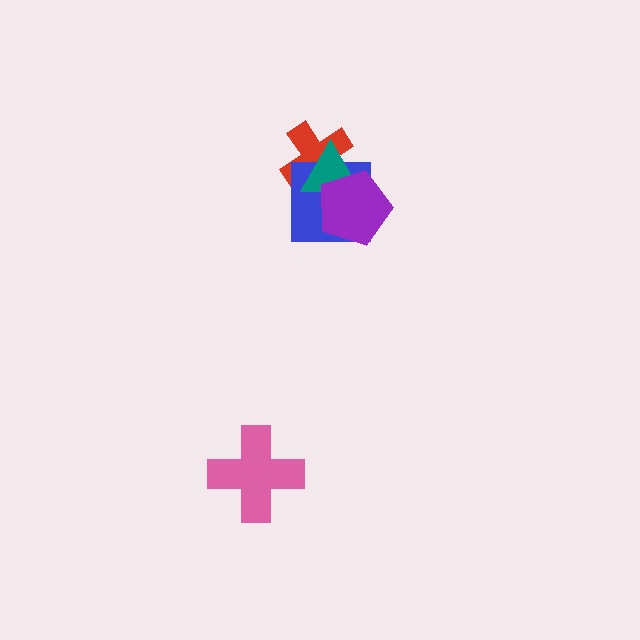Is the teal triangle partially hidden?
Yes, it is partially covered by another shape.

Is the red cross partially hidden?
Yes, it is partially covered by another shape.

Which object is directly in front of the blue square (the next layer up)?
The teal triangle is directly in front of the blue square.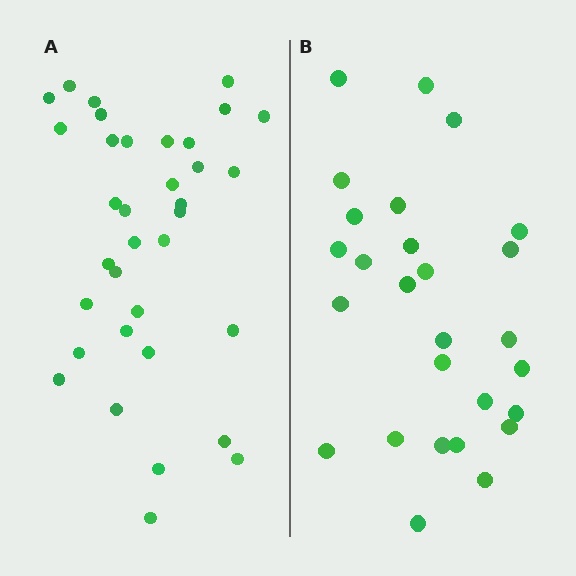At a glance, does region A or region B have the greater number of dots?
Region A (the left region) has more dots.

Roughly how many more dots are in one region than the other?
Region A has roughly 8 or so more dots than region B.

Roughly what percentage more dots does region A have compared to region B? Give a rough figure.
About 30% more.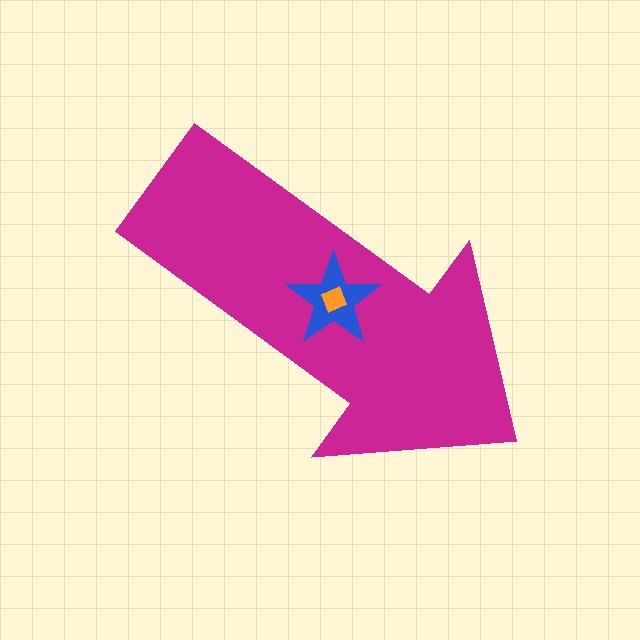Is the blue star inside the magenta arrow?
Yes.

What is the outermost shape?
The magenta arrow.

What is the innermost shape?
The orange diamond.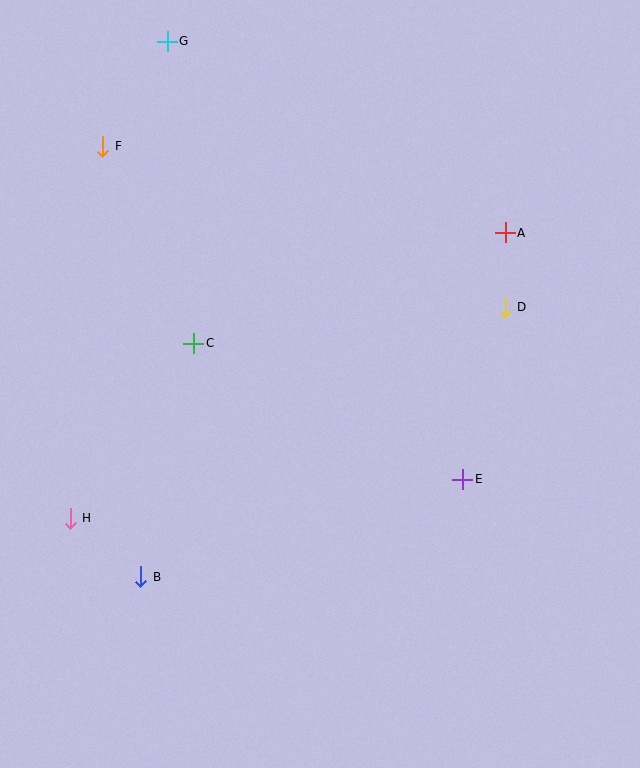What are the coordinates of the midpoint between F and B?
The midpoint between F and B is at (122, 361).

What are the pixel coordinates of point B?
Point B is at (141, 577).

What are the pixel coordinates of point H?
Point H is at (70, 518).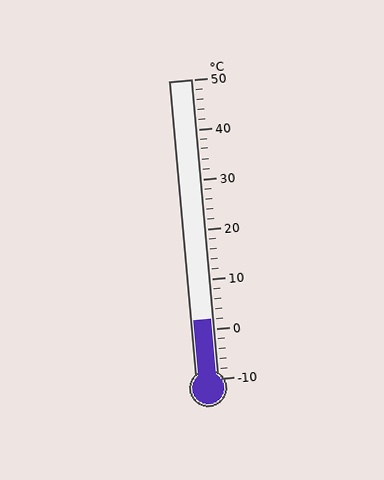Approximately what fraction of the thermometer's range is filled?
The thermometer is filled to approximately 20% of its range.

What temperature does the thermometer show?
The thermometer shows approximately 2°C.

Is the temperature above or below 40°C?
The temperature is below 40°C.